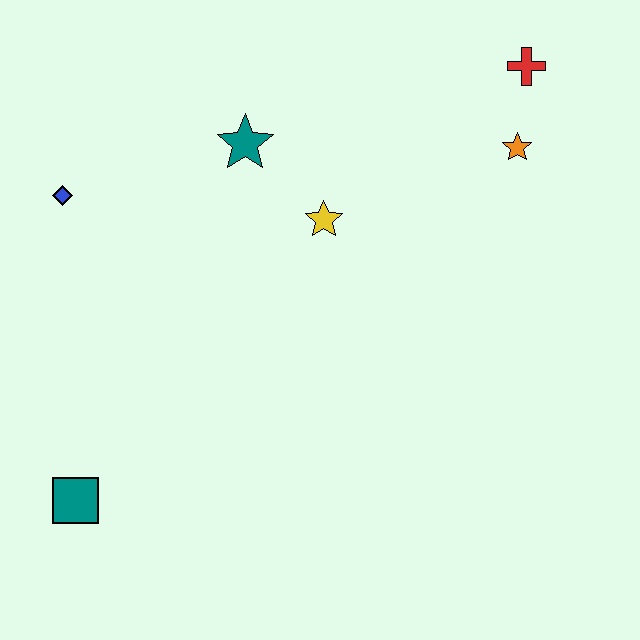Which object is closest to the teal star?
The yellow star is closest to the teal star.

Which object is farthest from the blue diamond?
The red cross is farthest from the blue diamond.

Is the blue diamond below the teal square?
No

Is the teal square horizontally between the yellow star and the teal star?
No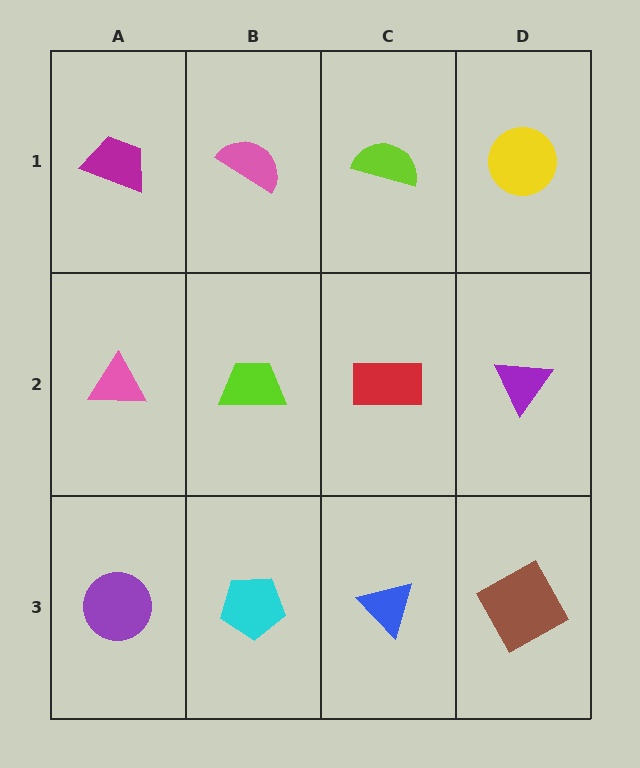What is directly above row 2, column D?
A yellow circle.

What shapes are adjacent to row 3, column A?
A pink triangle (row 2, column A), a cyan pentagon (row 3, column B).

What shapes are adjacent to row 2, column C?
A lime semicircle (row 1, column C), a blue triangle (row 3, column C), a lime trapezoid (row 2, column B), a purple triangle (row 2, column D).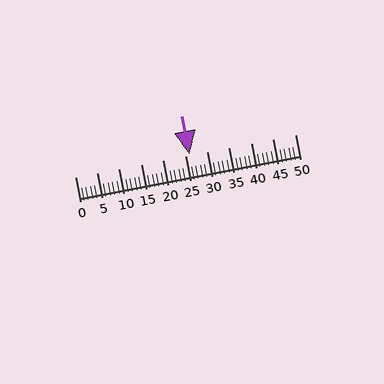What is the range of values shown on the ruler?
The ruler shows values from 0 to 50.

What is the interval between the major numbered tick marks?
The major tick marks are spaced 5 units apart.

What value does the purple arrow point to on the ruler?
The purple arrow points to approximately 26.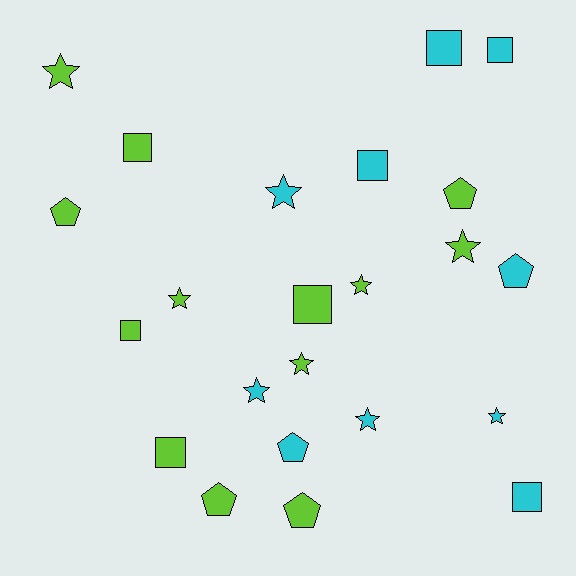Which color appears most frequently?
Lime, with 13 objects.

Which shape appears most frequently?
Star, with 9 objects.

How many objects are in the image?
There are 23 objects.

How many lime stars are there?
There are 5 lime stars.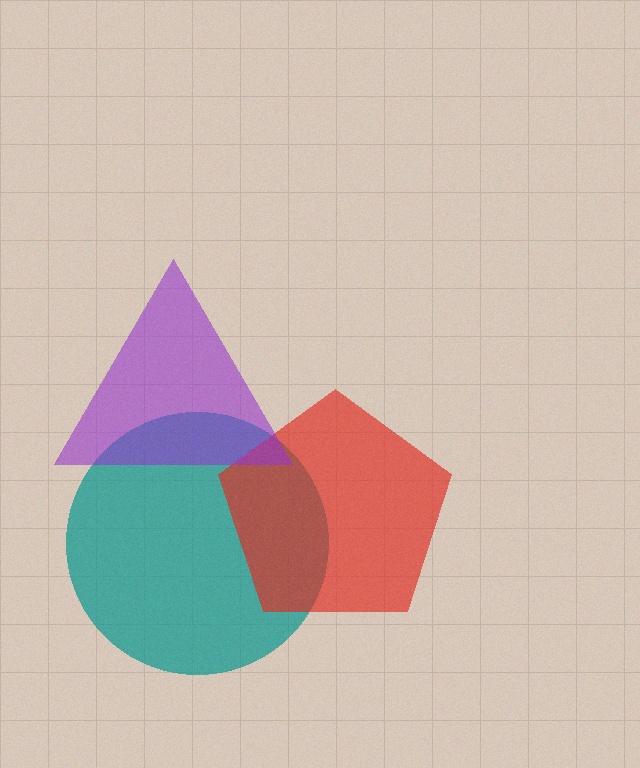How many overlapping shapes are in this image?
There are 3 overlapping shapes in the image.